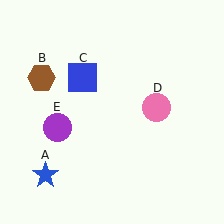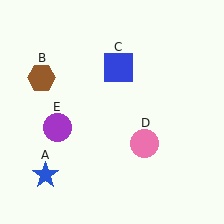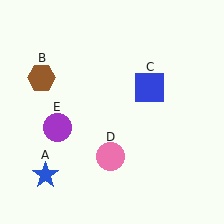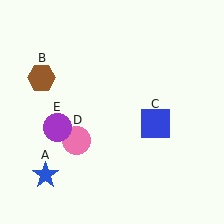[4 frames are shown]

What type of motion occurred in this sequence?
The blue square (object C), pink circle (object D) rotated clockwise around the center of the scene.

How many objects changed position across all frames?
2 objects changed position: blue square (object C), pink circle (object D).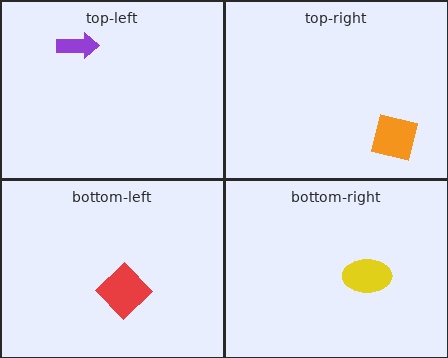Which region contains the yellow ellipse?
The bottom-right region.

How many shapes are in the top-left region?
1.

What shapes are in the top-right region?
The orange square.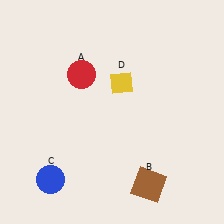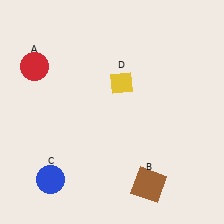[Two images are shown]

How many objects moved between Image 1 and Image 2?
1 object moved between the two images.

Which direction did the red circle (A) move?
The red circle (A) moved left.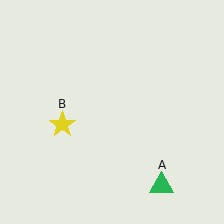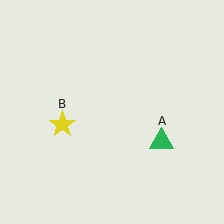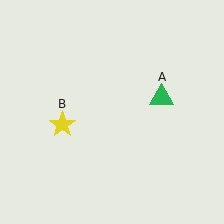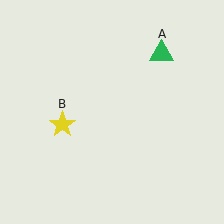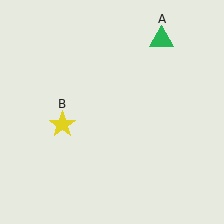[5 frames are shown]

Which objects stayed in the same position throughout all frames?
Yellow star (object B) remained stationary.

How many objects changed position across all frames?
1 object changed position: green triangle (object A).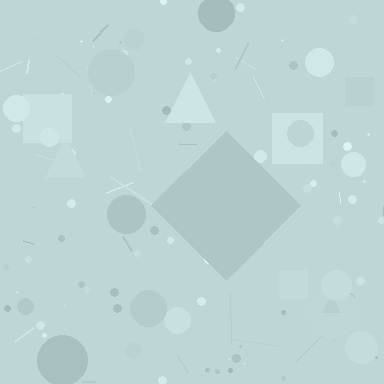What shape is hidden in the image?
A diamond is hidden in the image.